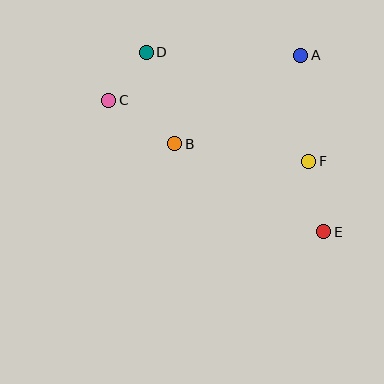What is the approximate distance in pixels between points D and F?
The distance between D and F is approximately 196 pixels.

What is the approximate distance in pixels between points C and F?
The distance between C and F is approximately 209 pixels.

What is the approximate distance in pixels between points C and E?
The distance between C and E is approximately 252 pixels.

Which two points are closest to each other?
Points C and D are closest to each other.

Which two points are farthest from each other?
Points D and E are farthest from each other.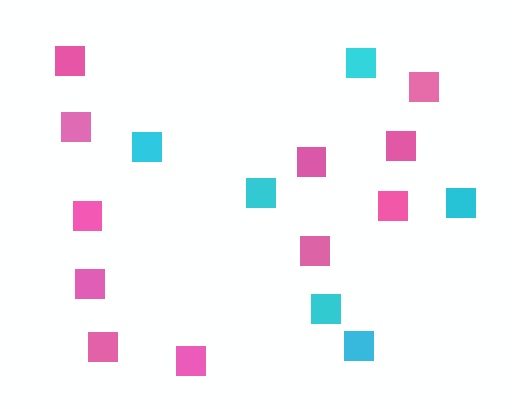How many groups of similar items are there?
There are 2 groups: one group of pink squares (11) and one group of cyan squares (6).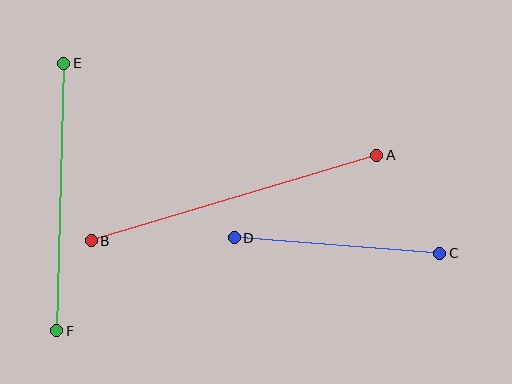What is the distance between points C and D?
The distance is approximately 206 pixels.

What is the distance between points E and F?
The distance is approximately 267 pixels.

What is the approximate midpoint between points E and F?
The midpoint is at approximately (60, 197) pixels.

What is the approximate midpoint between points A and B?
The midpoint is at approximately (234, 198) pixels.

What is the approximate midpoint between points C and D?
The midpoint is at approximately (337, 246) pixels.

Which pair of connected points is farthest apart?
Points A and B are farthest apart.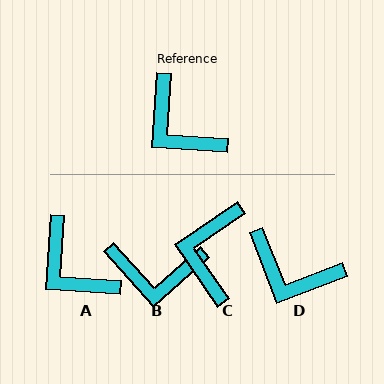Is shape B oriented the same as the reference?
No, it is off by about 46 degrees.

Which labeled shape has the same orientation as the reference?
A.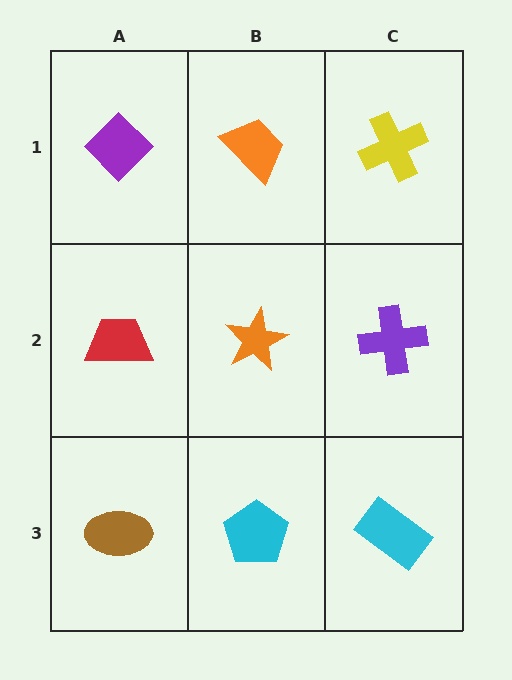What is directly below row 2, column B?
A cyan pentagon.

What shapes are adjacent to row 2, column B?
An orange trapezoid (row 1, column B), a cyan pentagon (row 3, column B), a red trapezoid (row 2, column A), a purple cross (row 2, column C).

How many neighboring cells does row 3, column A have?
2.